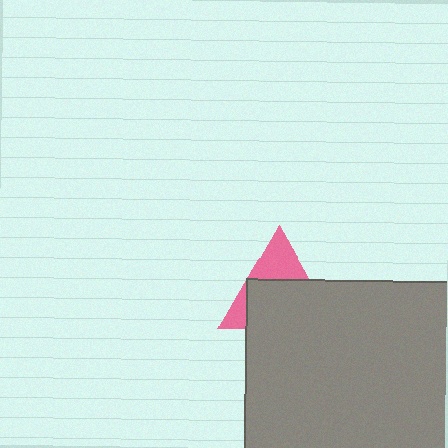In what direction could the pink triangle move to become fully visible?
The pink triangle could move up. That would shift it out from behind the gray rectangle entirely.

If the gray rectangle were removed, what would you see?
You would see the complete pink triangle.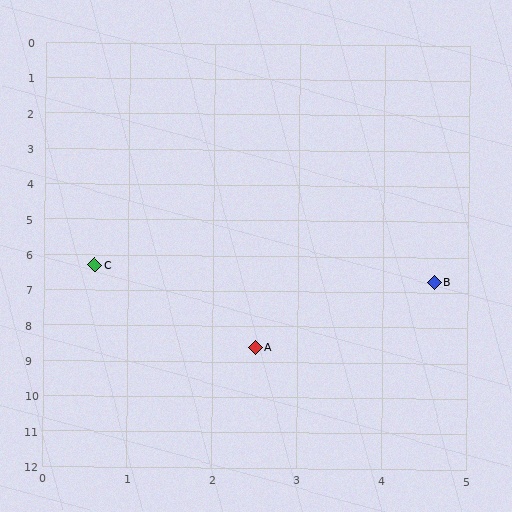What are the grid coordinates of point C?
Point C is at approximately (0.6, 6.3).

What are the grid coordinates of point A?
Point A is at approximately (2.5, 8.6).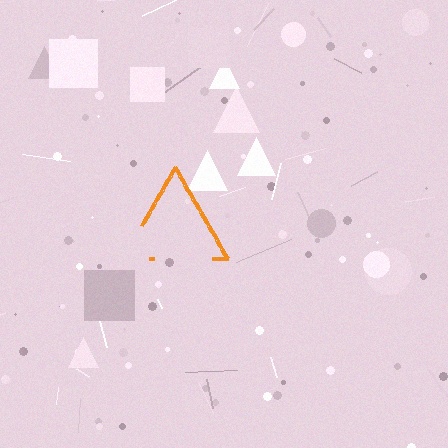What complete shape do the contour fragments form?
The contour fragments form a triangle.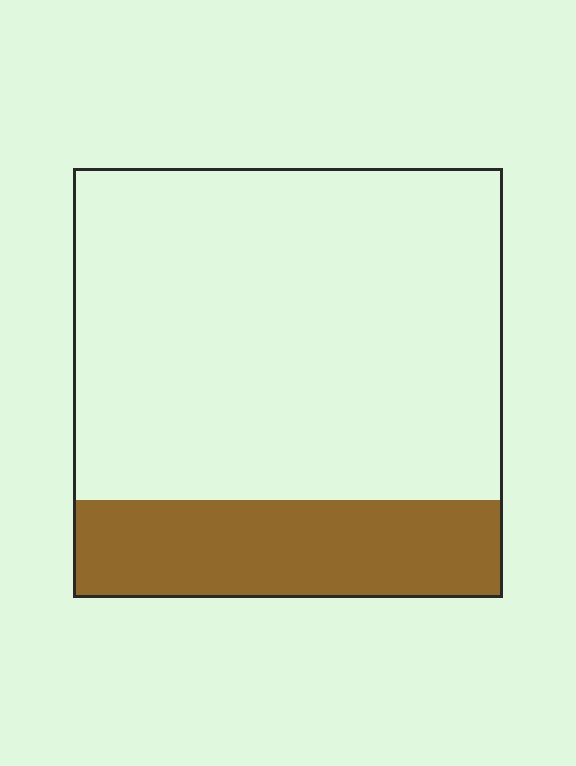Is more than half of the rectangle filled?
No.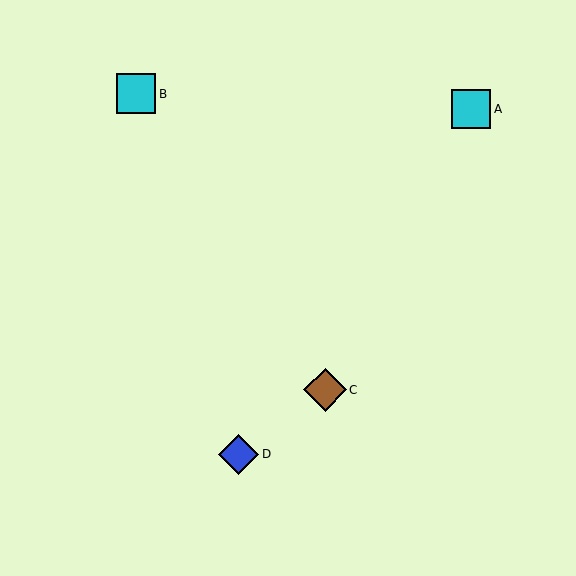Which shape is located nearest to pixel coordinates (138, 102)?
The cyan square (labeled B) at (136, 94) is nearest to that location.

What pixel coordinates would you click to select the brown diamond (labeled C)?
Click at (325, 390) to select the brown diamond C.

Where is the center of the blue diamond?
The center of the blue diamond is at (239, 454).